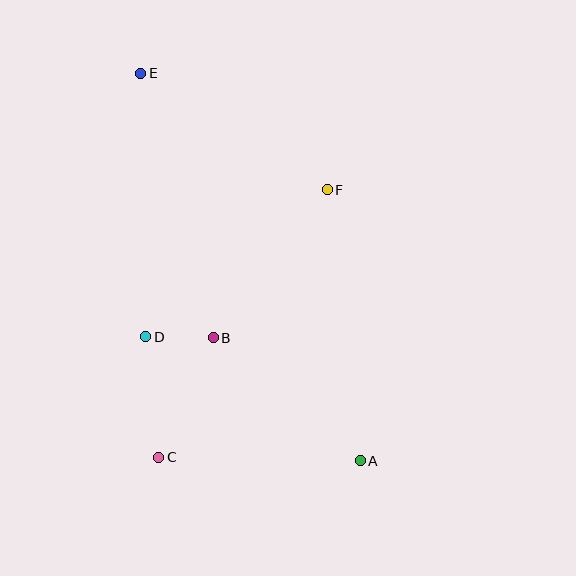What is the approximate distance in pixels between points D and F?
The distance between D and F is approximately 234 pixels.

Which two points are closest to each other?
Points B and D are closest to each other.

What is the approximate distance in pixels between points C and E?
The distance between C and E is approximately 384 pixels.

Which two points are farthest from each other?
Points A and E are farthest from each other.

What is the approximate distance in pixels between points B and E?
The distance between B and E is approximately 274 pixels.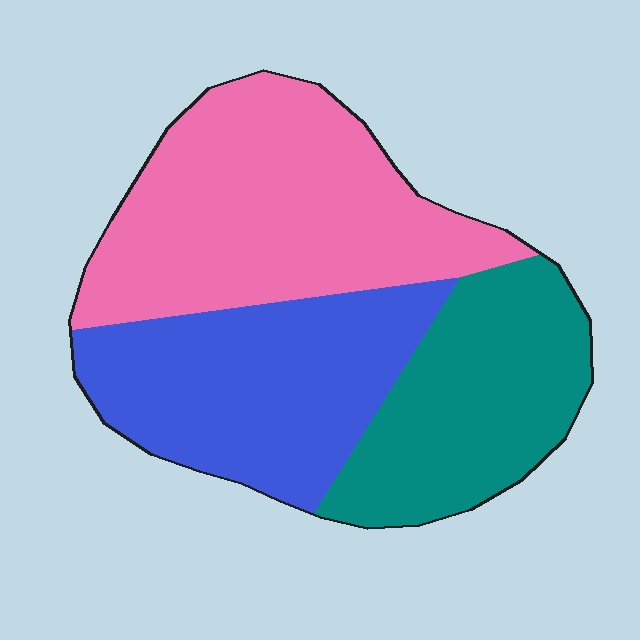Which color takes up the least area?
Teal, at roughly 25%.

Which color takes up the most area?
Pink, at roughly 40%.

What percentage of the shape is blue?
Blue covers 32% of the shape.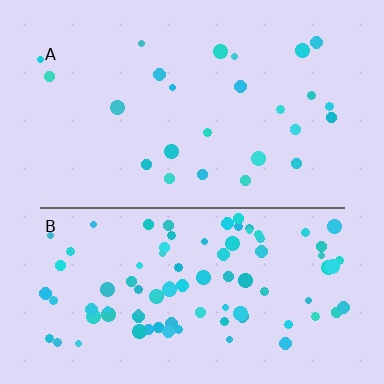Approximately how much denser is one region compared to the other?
Approximately 3.6× — region B over region A.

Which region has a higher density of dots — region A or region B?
B (the bottom).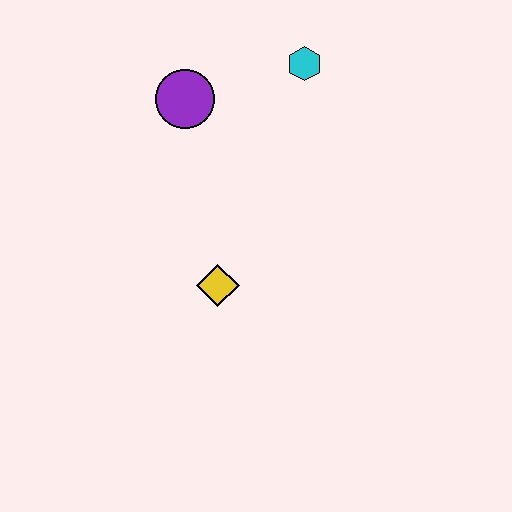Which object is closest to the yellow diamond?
The purple circle is closest to the yellow diamond.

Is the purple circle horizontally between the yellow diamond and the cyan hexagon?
No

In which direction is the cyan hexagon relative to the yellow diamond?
The cyan hexagon is above the yellow diamond.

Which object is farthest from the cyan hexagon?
The yellow diamond is farthest from the cyan hexagon.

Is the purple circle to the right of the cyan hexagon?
No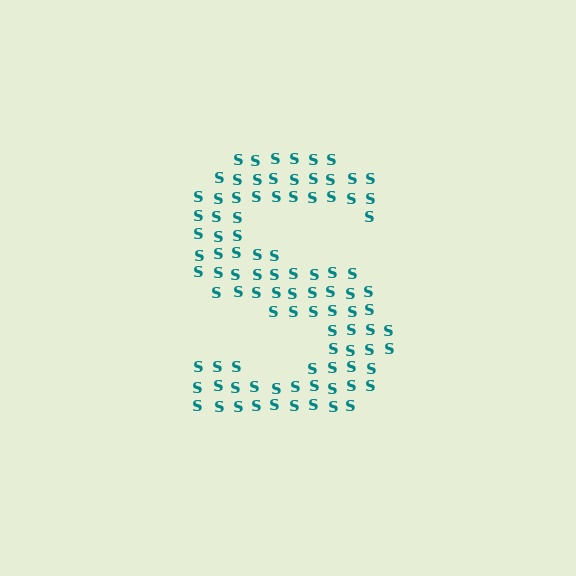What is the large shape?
The large shape is the letter S.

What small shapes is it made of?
It is made of small letter S's.